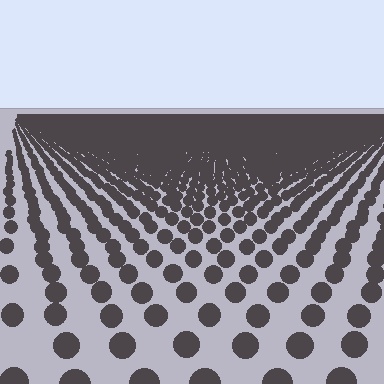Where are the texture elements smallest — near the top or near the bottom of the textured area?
Near the top.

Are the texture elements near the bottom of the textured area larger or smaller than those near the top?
Larger. Near the bottom, elements are closer to the viewer and appear at a bigger on-screen size.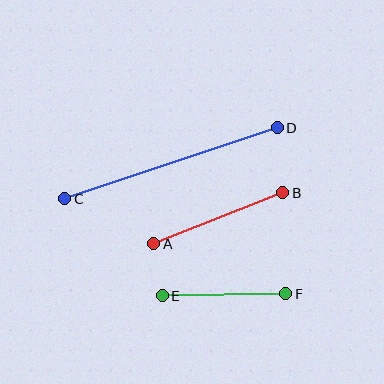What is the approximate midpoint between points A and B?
The midpoint is at approximately (218, 218) pixels.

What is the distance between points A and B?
The distance is approximately 139 pixels.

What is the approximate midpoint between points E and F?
The midpoint is at approximately (224, 295) pixels.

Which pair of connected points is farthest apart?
Points C and D are farthest apart.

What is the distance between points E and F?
The distance is approximately 124 pixels.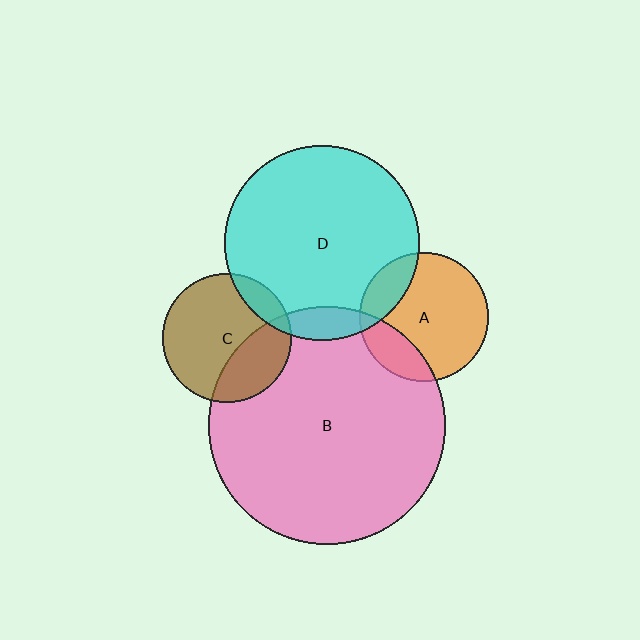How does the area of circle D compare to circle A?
Approximately 2.3 times.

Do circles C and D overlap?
Yes.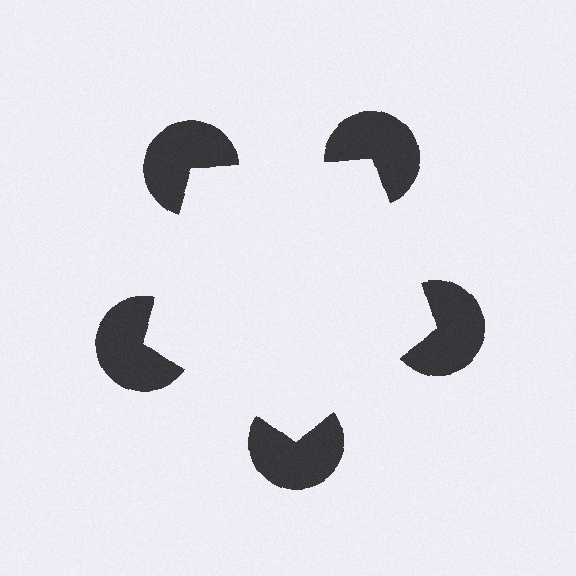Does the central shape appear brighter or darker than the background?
It typically appears slightly brighter than the background, even though no actual brightness change is drawn.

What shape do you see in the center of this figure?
An illusory pentagon — its edges are inferred from the aligned wedge cuts in the pac-man discs, not physically drawn.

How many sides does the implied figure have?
5 sides.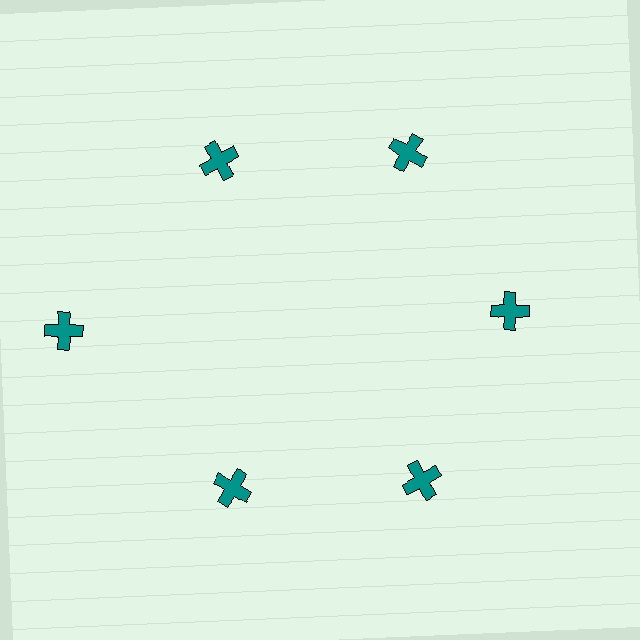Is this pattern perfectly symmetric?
No. The 6 teal crosses are arranged in a ring, but one element near the 9 o'clock position is pushed outward from the center, breaking the 6-fold rotational symmetry.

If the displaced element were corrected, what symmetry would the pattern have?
It would have 6-fold rotational symmetry — the pattern would map onto itself every 60 degrees.